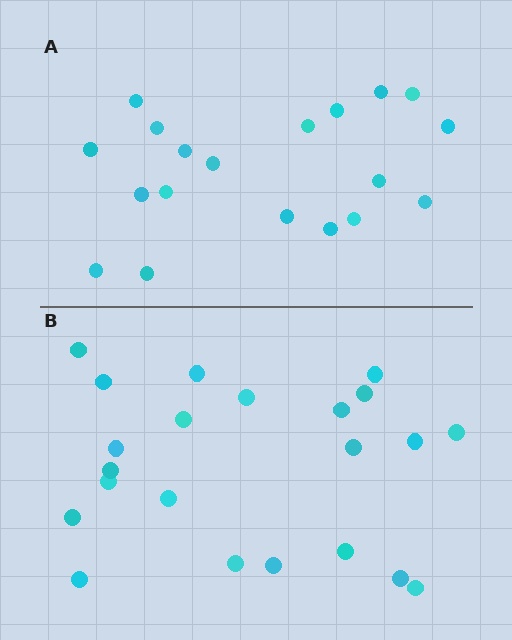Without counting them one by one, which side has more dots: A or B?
Region B (the bottom region) has more dots.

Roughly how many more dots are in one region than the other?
Region B has just a few more — roughly 2 or 3 more dots than region A.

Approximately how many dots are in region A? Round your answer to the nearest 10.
About 20 dots. (The exact count is 19, which rounds to 20.)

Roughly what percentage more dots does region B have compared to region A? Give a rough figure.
About 15% more.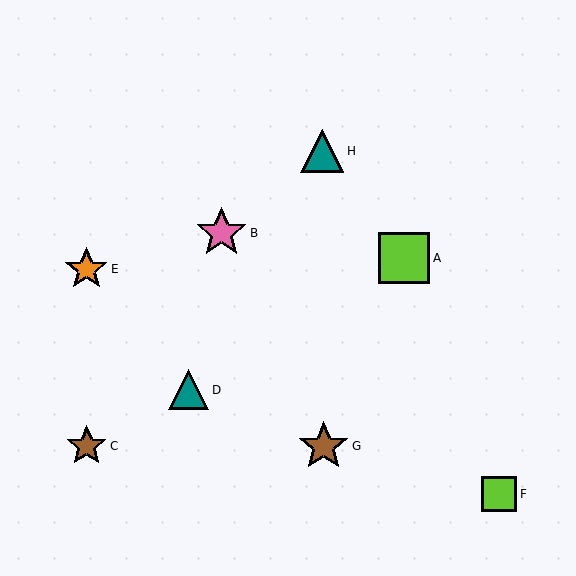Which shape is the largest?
The lime square (labeled A) is the largest.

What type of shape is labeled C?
Shape C is a brown star.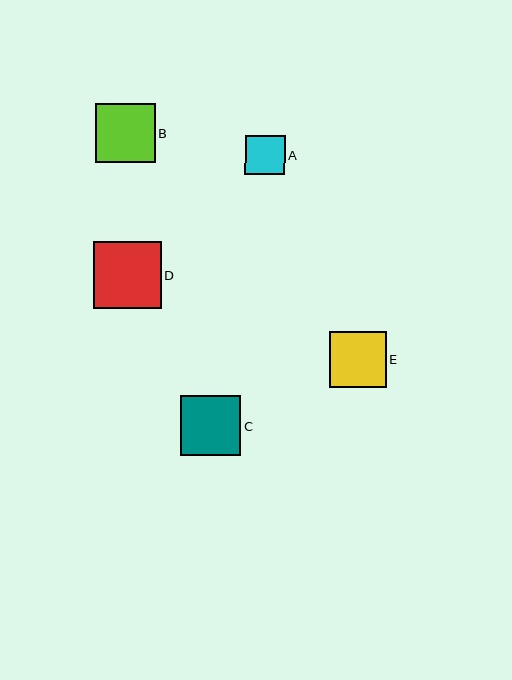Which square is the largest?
Square D is the largest with a size of approximately 68 pixels.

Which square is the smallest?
Square A is the smallest with a size of approximately 39 pixels.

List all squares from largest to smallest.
From largest to smallest: D, C, B, E, A.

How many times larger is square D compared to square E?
Square D is approximately 1.2 times the size of square E.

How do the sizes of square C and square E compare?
Square C and square E are approximately the same size.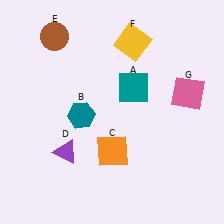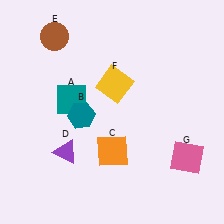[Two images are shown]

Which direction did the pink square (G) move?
The pink square (G) moved down.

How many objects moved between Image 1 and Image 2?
3 objects moved between the two images.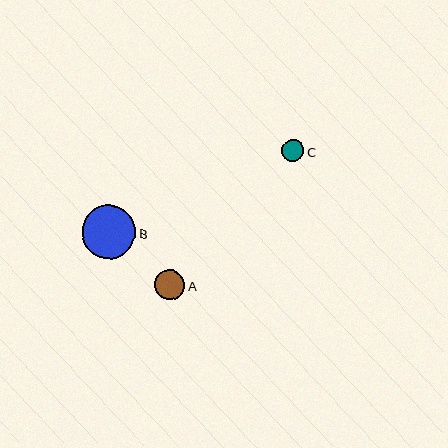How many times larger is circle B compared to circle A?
Circle B is approximately 1.8 times the size of circle A.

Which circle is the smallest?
Circle C is the smallest with a size of approximately 22 pixels.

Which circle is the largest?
Circle B is the largest with a size of approximately 54 pixels.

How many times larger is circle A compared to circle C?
Circle A is approximately 1.4 times the size of circle C.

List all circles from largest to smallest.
From largest to smallest: B, A, C.